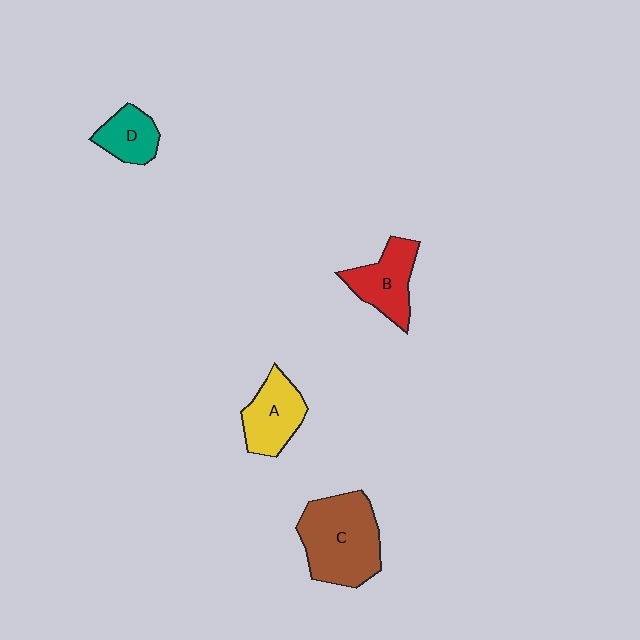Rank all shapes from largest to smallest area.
From largest to smallest: C (brown), B (red), A (yellow), D (teal).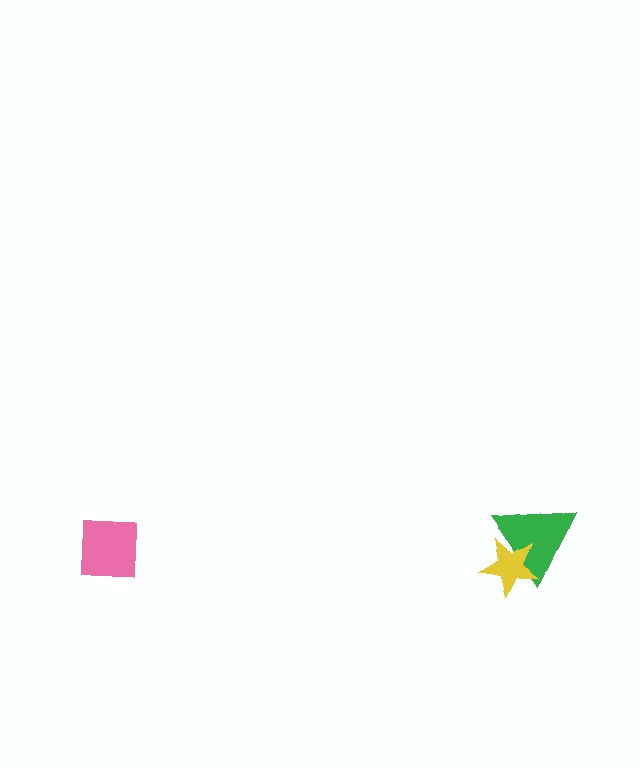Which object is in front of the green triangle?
The yellow star is in front of the green triangle.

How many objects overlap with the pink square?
0 objects overlap with the pink square.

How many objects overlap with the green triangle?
1 object overlaps with the green triangle.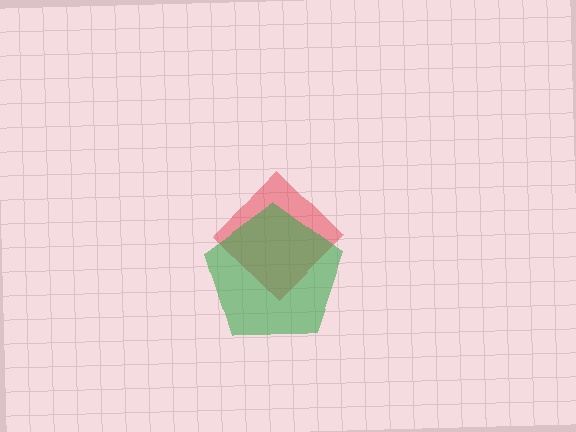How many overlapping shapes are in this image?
There are 2 overlapping shapes in the image.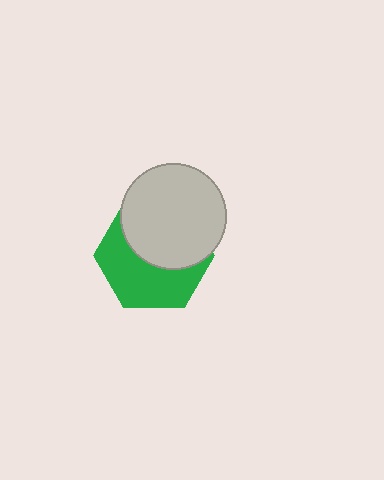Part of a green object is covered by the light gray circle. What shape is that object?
It is a hexagon.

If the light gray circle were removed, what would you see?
You would see the complete green hexagon.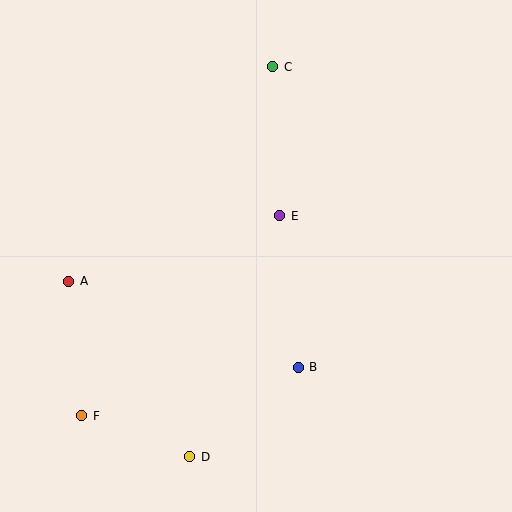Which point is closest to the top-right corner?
Point C is closest to the top-right corner.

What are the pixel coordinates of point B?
Point B is at (298, 367).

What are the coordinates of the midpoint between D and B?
The midpoint between D and B is at (244, 412).